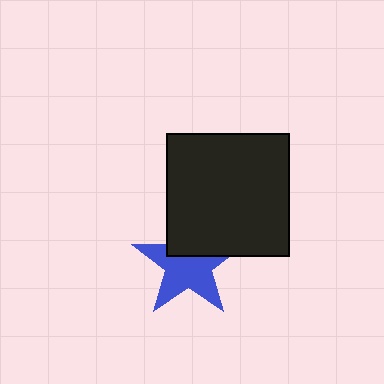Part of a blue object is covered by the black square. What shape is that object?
It is a star.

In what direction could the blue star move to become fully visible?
The blue star could move down. That would shift it out from behind the black square entirely.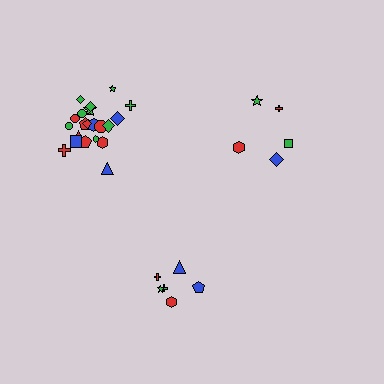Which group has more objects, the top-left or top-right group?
The top-left group.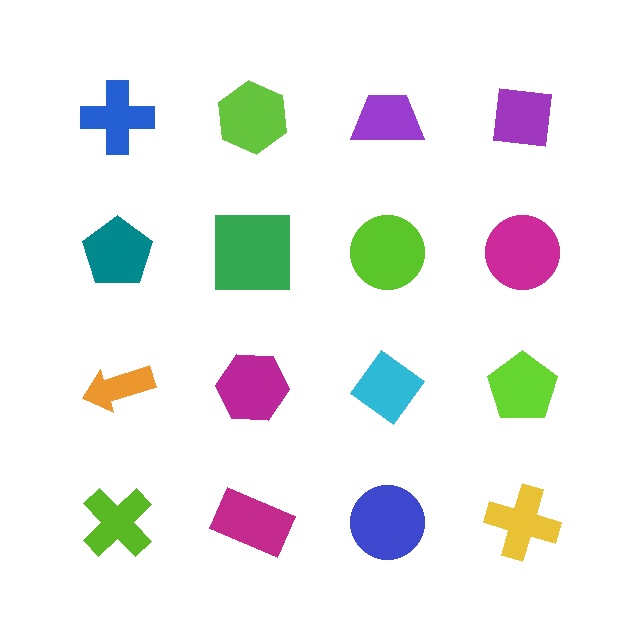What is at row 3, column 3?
A cyan diamond.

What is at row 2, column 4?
A magenta circle.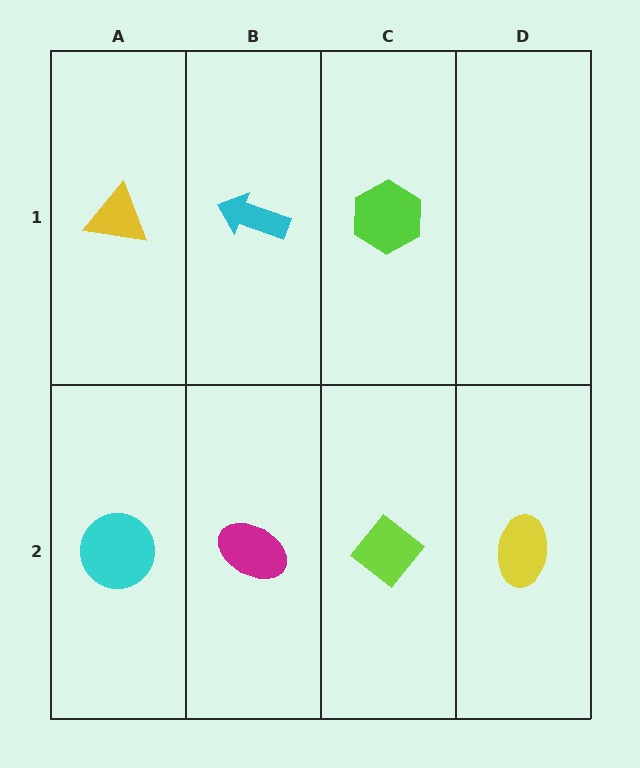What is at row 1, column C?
A lime hexagon.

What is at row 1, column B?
A cyan arrow.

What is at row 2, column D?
A yellow ellipse.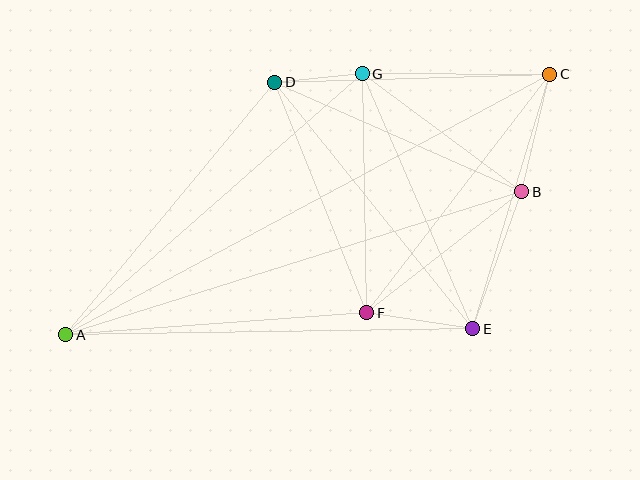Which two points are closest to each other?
Points D and G are closest to each other.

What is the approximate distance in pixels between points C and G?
The distance between C and G is approximately 188 pixels.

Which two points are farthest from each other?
Points A and C are farthest from each other.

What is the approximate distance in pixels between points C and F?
The distance between C and F is approximately 300 pixels.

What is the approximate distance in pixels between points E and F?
The distance between E and F is approximately 107 pixels.